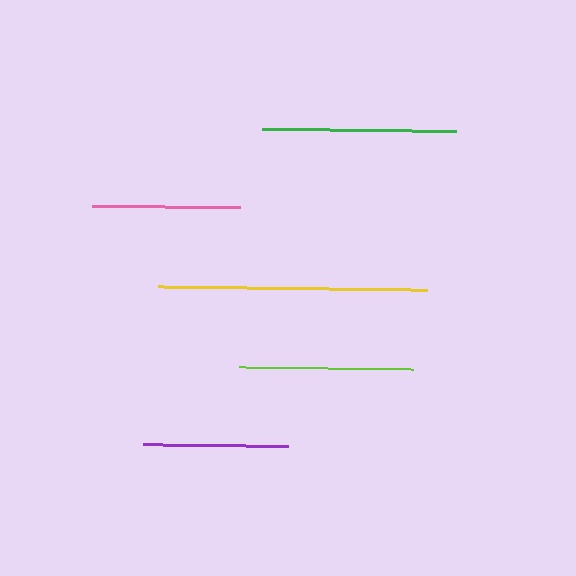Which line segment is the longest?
The yellow line is the longest at approximately 269 pixels.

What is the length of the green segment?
The green segment is approximately 195 pixels long.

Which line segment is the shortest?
The purple line is the shortest at approximately 145 pixels.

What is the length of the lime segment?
The lime segment is approximately 174 pixels long.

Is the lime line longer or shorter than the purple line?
The lime line is longer than the purple line.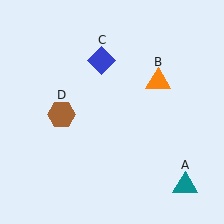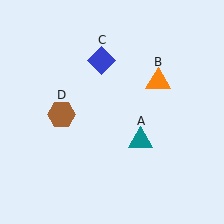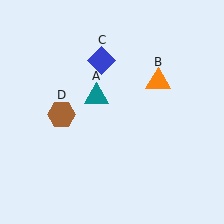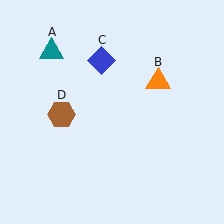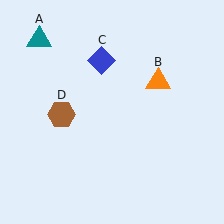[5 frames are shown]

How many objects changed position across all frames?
1 object changed position: teal triangle (object A).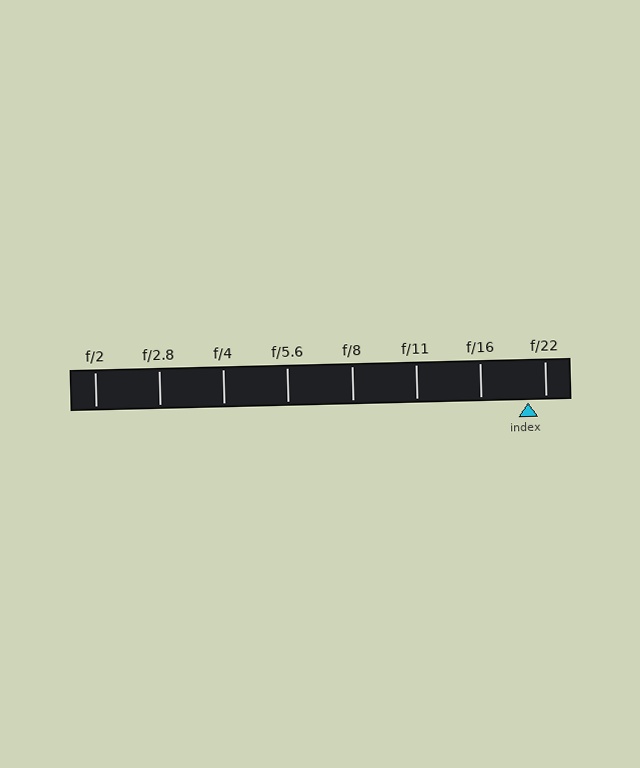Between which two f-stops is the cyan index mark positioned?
The index mark is between f/16 and f/22.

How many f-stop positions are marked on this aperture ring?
There are 8 f-stop positions marked.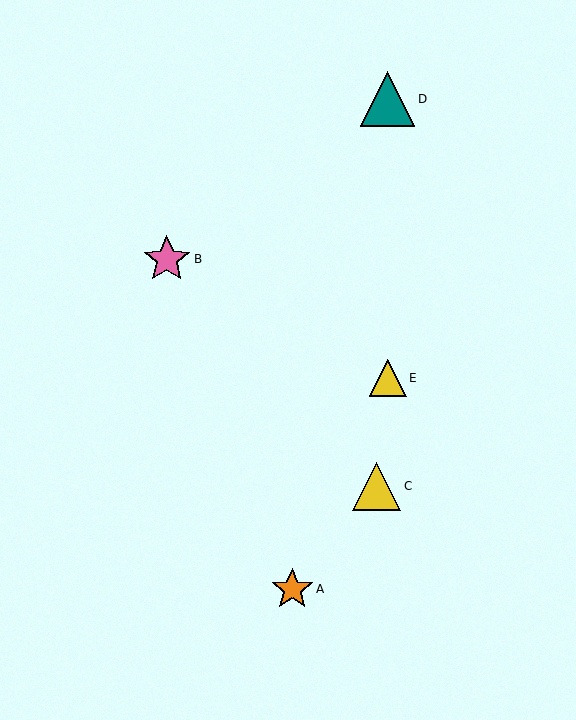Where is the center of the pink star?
The center of the pink star is at (167, 259).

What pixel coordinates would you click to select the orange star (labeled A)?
Click at (292, 589) to select the orange star A.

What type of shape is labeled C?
Shape C is a yellow triangle.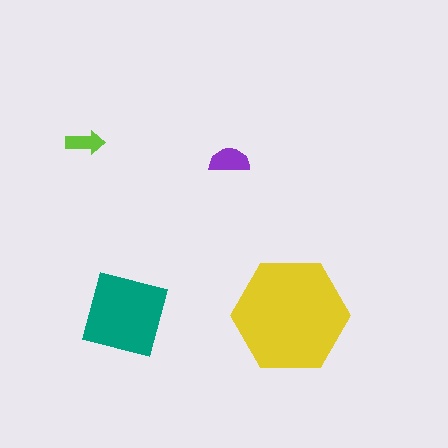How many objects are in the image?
There are 4 objects in the image.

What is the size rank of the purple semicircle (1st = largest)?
3rd.